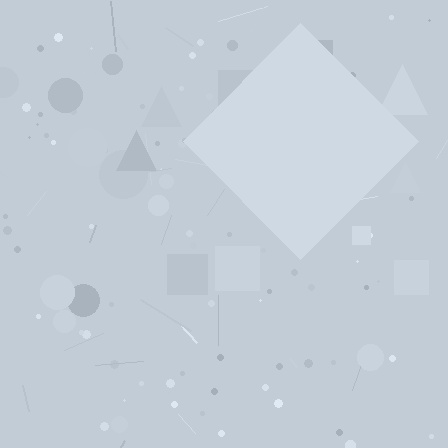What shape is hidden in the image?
A diamond is hidden in the image.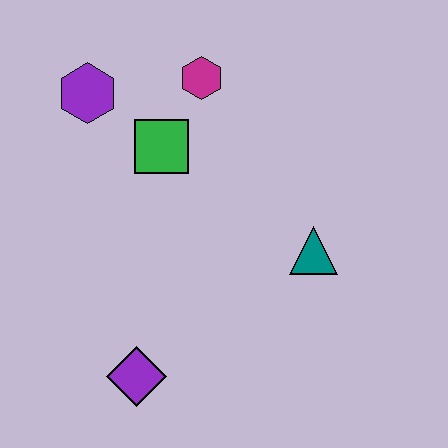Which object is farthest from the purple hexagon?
The purple diamond is farthest from the purple hexagon.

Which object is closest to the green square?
The magenta hexagon is closest to the green square.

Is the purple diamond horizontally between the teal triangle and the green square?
No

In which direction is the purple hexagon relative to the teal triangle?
The purple hexagon is to the left of the teal triangle.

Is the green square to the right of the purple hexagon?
Yes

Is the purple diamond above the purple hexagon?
No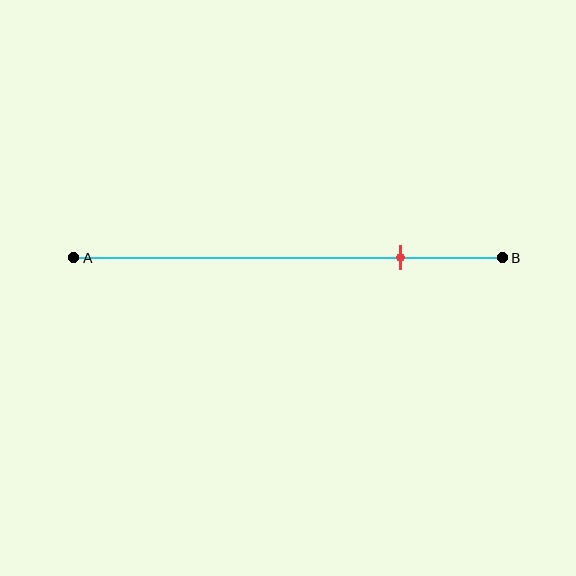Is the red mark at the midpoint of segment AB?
No, the mark is at about 75% from A, not at the 50% midpoint.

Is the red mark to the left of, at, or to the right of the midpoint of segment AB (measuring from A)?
The red mark is to the right of the midpoint of segment AB.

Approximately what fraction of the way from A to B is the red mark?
The red mark is approximately 75% of the way from A to B.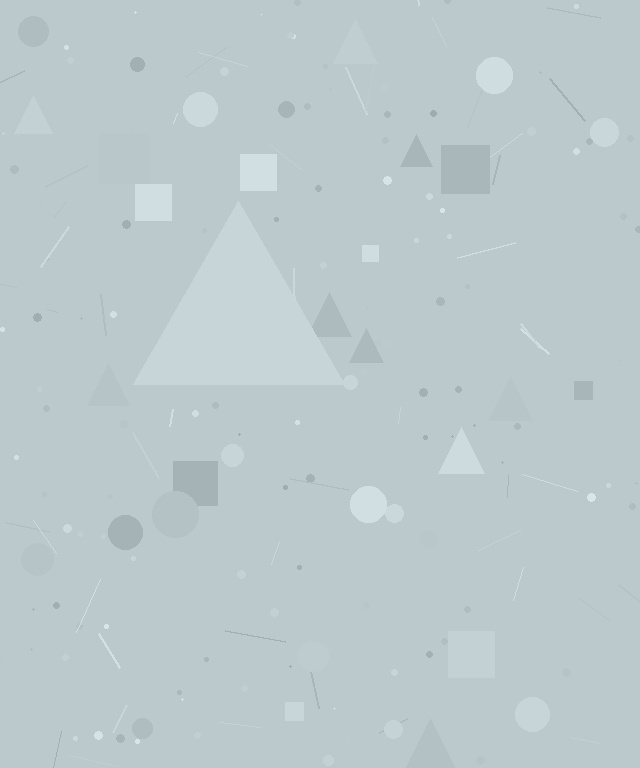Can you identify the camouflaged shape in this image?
The camouflaged shape is a triangle.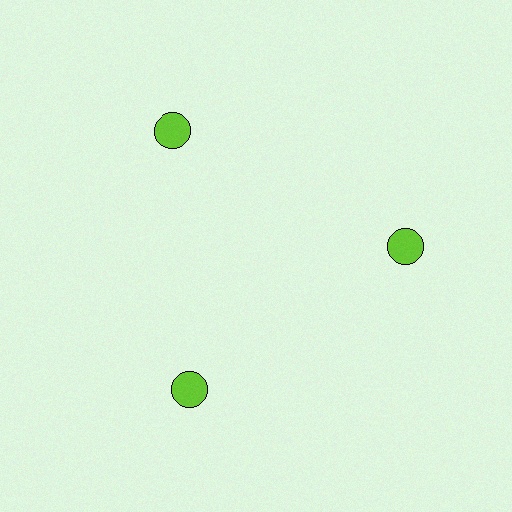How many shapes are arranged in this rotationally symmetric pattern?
There are 3 shapes, arranged in 3 groups of 1.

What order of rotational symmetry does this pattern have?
This pattern has 3-fold rotational symmetry.